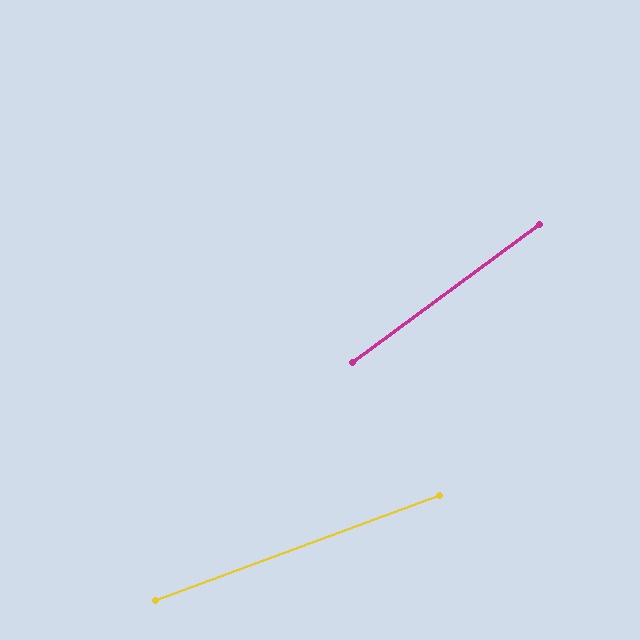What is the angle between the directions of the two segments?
Approximately 16 degrees.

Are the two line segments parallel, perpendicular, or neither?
Neither parallel nor perpendicular — they differ by about 16°.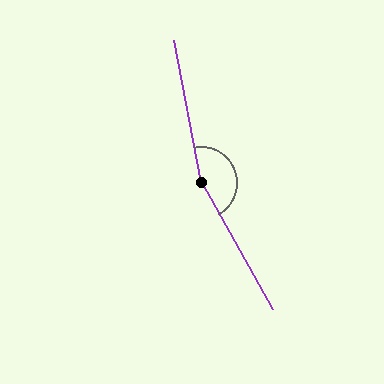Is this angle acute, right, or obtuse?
It is obtuse.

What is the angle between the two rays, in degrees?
Approximately 162 degrees.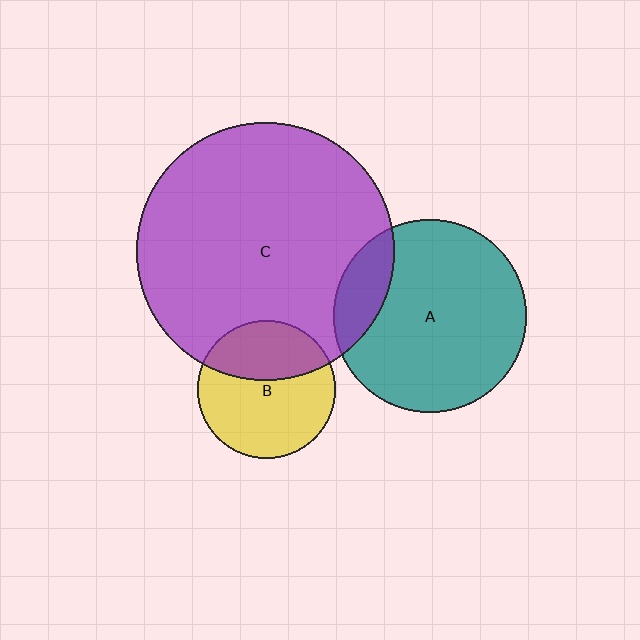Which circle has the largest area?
Circle C (purple).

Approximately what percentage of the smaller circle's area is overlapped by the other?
Approximately 35%.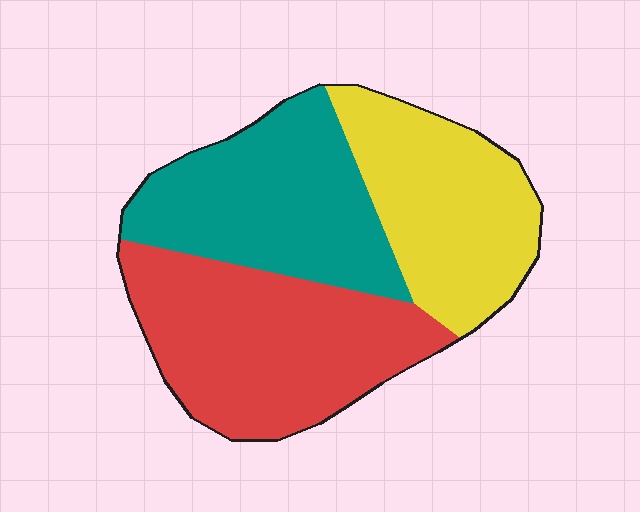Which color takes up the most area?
Red, at roughly 40%.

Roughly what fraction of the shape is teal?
Teal takes up between a sixth and a third of the shape.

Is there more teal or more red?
Red.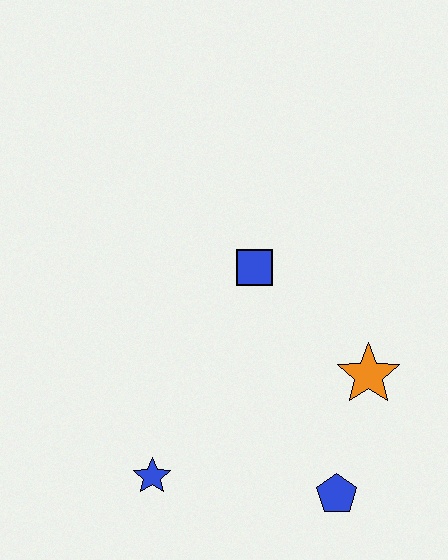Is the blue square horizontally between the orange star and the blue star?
Yes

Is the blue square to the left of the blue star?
No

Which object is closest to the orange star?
The blue pentagon is closest to the orange star.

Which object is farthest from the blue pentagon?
The blue square is farthest from the blue pentagon.